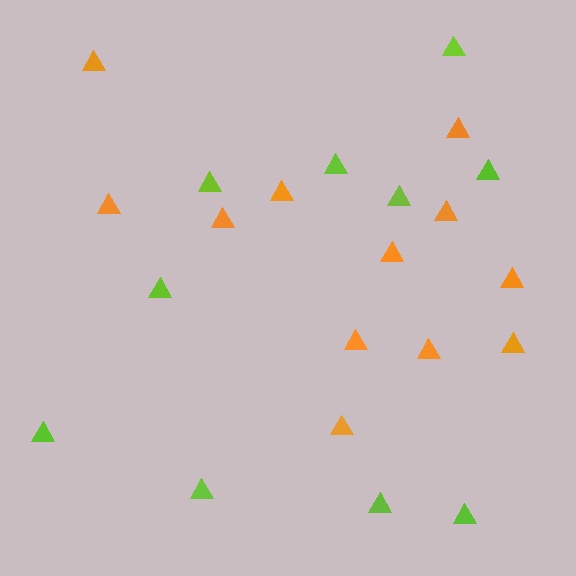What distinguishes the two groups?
There are 2 groups: one group of lime triangles (10) and one group of orange triangles (12).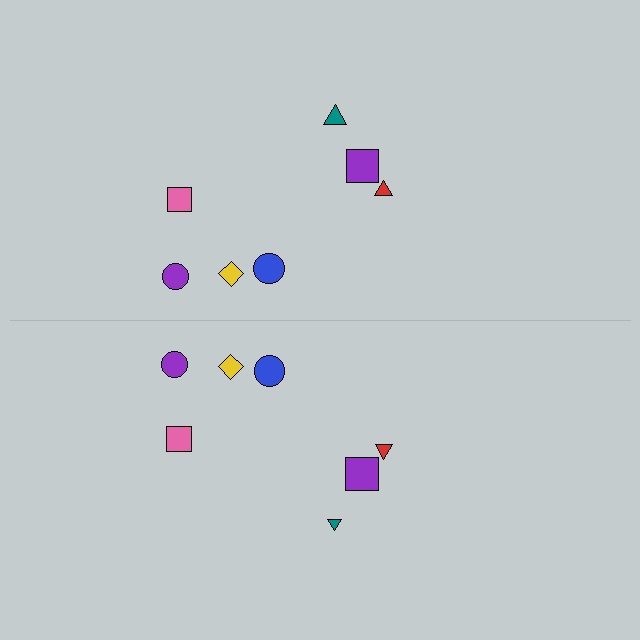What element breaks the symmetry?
The teal triangle on the bottom side has a different size than its mirror counterpart.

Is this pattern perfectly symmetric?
No, the pattern is not perfectly symmetric. The teal triangle on the bottom side has a different size than its mirror counterpart.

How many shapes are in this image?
There are 14 shapes in this image.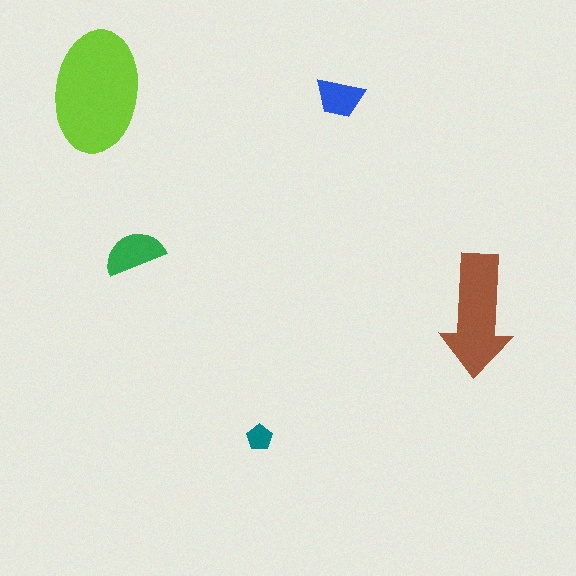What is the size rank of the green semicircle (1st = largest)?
3rd.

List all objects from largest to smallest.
The lime ellipse, the brown arrow, the green semicircle, the blue trapezoid, the teal pentagon.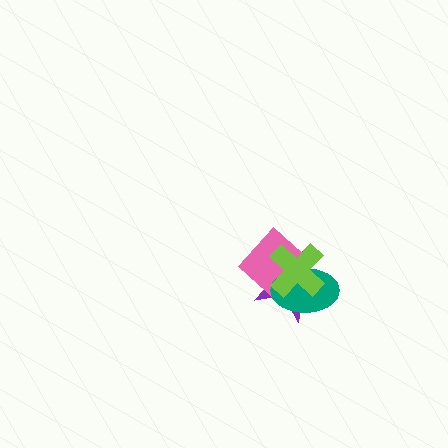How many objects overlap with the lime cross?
3 objects overlap with the lime cross.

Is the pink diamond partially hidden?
Yes, it is partially covered by another shape.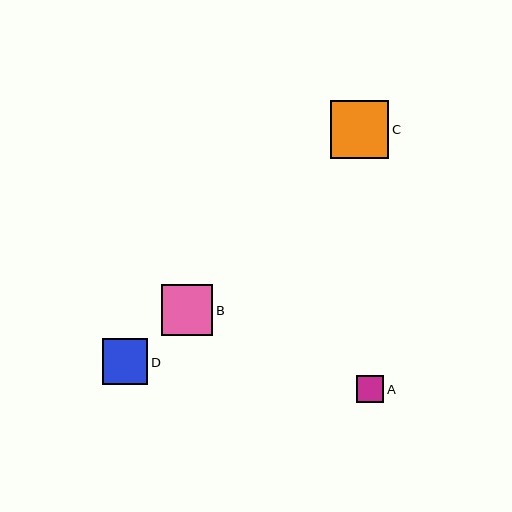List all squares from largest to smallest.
From largest to smallest: C, B, D, A.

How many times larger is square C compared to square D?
Square C is approximately 1.3 times the size of square D.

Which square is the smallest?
Square A is the smallest with a size of approximately 27 pixels.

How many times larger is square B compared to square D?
Square B is approximately 1.1 times the size of square D.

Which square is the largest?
Square C is the largest with a size of approximately 58 pixels.